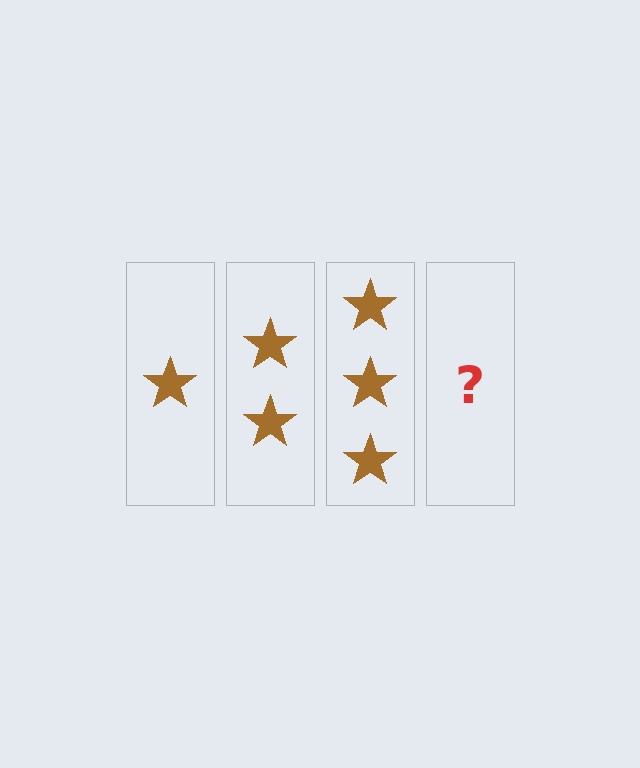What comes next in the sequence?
The next element should be 4 stars.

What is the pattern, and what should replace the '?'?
The pattern is that each step adds one more star. The '?' should be 4 stars.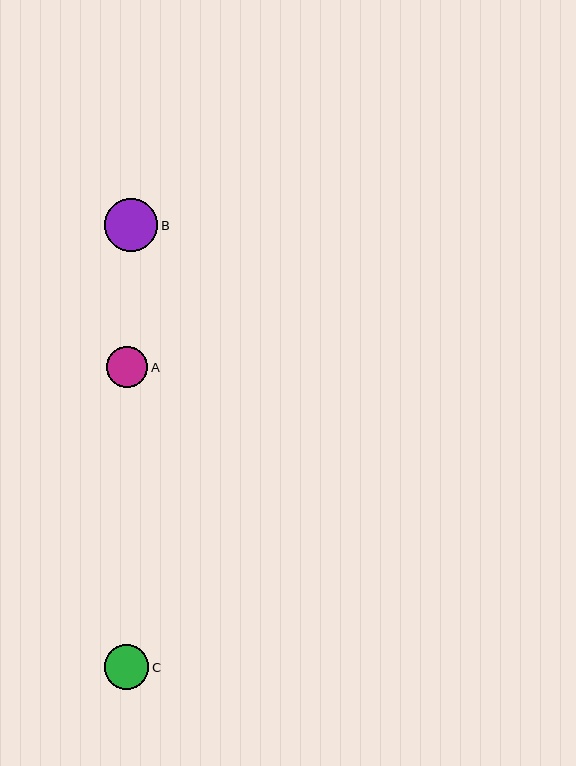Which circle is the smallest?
Circle A is the smallest with a size of approximately 41 pixels.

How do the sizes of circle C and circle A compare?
Circle C and circle A are approximately the same size.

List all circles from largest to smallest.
From largest to smallest: B, C, A.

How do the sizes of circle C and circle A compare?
Circle C and circle A are approximately the same size.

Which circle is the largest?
Circle B is the largest with a size of approximately 53 pixels.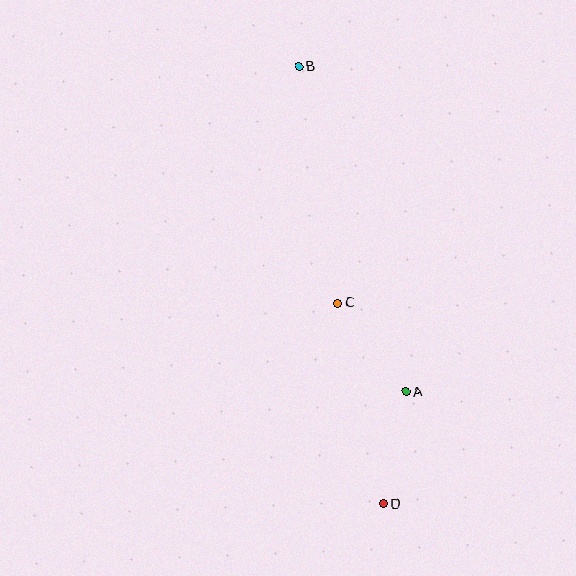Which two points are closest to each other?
Points A and C are closest to each other.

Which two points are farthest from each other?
Points B and D are farthest from each other.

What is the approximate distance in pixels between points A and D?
The distance between A and D is approximately 114 pixels.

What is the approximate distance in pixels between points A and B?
The distance between A and B is approximately 343 pixels.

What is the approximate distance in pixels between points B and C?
The distance between B and C is approximately 240 pixels.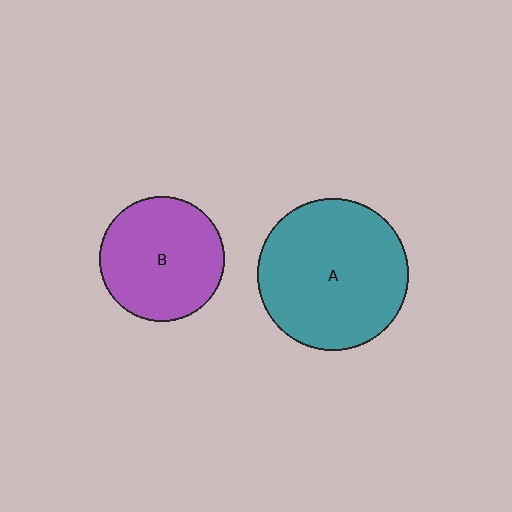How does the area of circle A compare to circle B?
Approximately 1.5 times.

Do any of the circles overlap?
No, none of the circles overlap.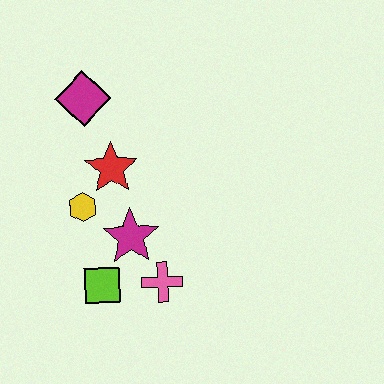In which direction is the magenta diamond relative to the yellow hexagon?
The magenta diamond is above the yellow hexagon.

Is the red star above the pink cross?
Yes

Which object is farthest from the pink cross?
The magenta diamond is farthest from the pink cross.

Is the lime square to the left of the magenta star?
Yes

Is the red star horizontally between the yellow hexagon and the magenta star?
Yes